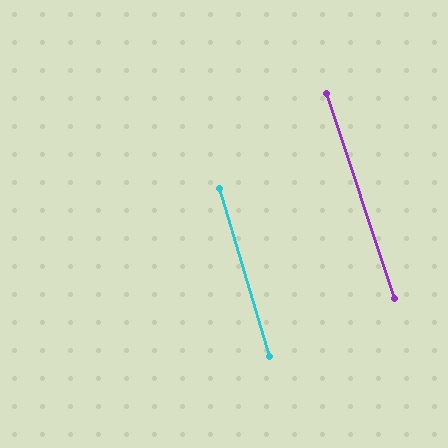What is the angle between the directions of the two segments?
Approximately 2 degrees.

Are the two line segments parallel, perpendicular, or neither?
Parallel — their directions differ by only 1.8°.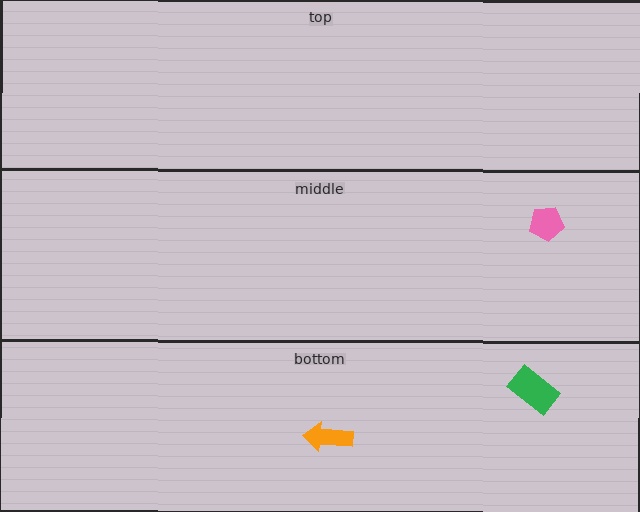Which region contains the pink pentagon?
The middle region.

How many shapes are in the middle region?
1.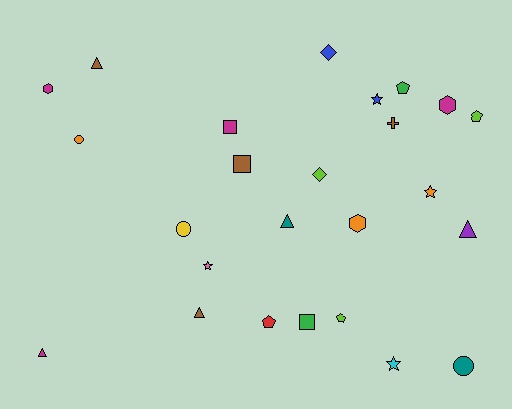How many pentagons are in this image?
There are 4 pentagons.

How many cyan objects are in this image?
There is 1 cyan object.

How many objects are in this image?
There are 25 objects.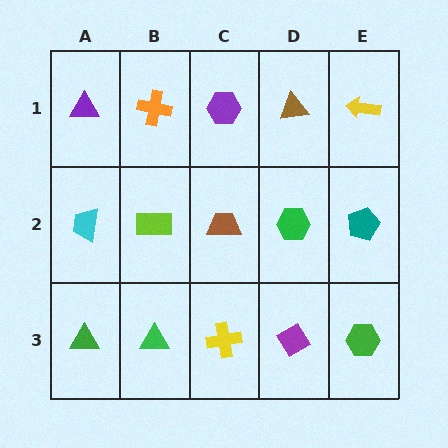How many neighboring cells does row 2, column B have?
4.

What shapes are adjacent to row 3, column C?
A brown trapezoid (row 2, column C), a green triangle (row 3, column B), a purple diamond (row 3, column D).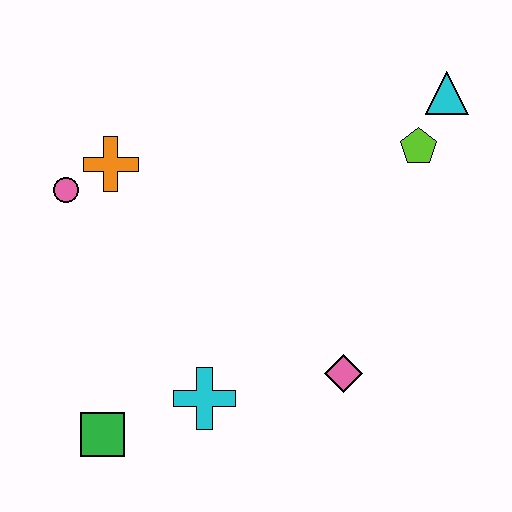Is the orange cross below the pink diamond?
No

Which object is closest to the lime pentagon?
The cyan triangle is closest to the lime pentagon.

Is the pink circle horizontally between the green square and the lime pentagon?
No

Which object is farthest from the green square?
The cyan triangle is farthest from the green square.